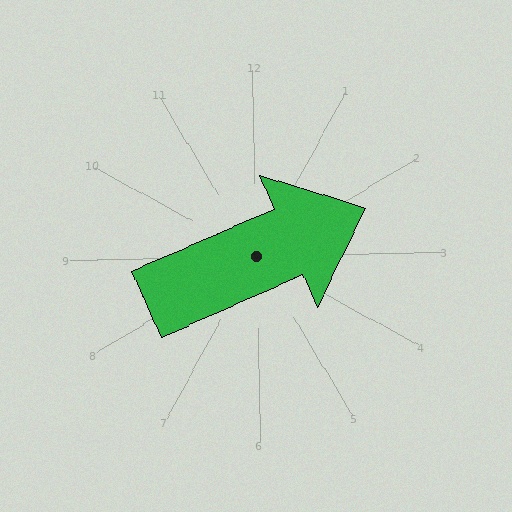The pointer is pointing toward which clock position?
Roughly 2 o'clock.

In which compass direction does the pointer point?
Northeast.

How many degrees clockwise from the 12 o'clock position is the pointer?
Approximately 67 degrees.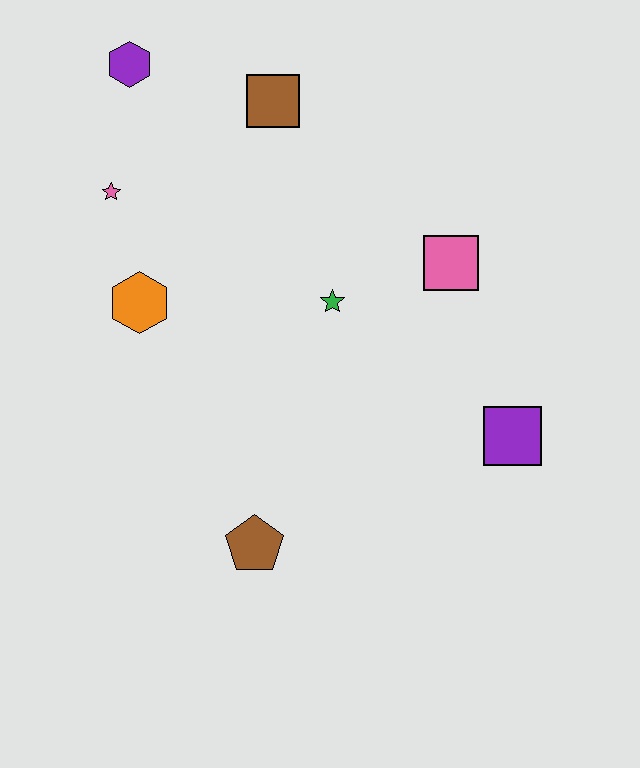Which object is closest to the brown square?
The purple hexagon is closest to the brown square.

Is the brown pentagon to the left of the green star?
Yes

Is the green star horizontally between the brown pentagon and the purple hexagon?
No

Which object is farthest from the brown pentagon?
The purple hexagon is farthest from the brown pentagon.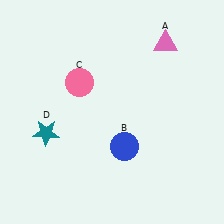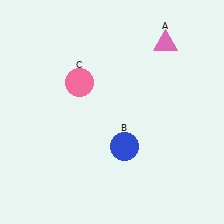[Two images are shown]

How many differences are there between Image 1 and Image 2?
There is 1 difference between the two images.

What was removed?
The teal star (D) was removed in Image 2.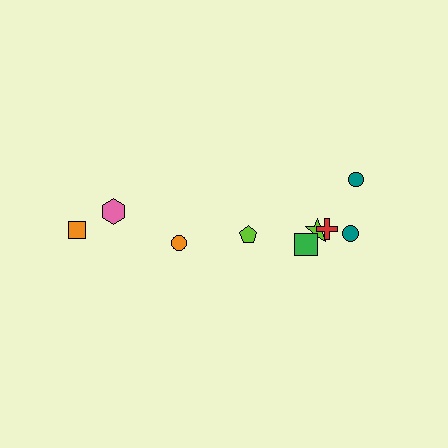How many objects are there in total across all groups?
There are 9 objects.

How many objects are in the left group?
There are 3 objects.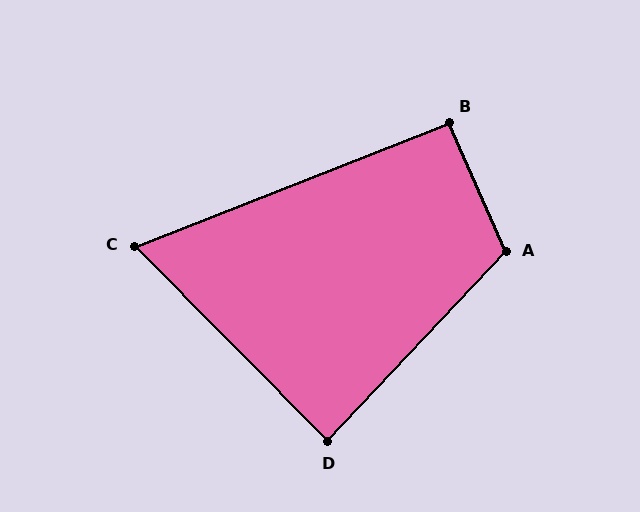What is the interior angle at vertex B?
Approximately 92 degrees (approximately right).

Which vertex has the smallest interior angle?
C, at approximately 67 degrees.